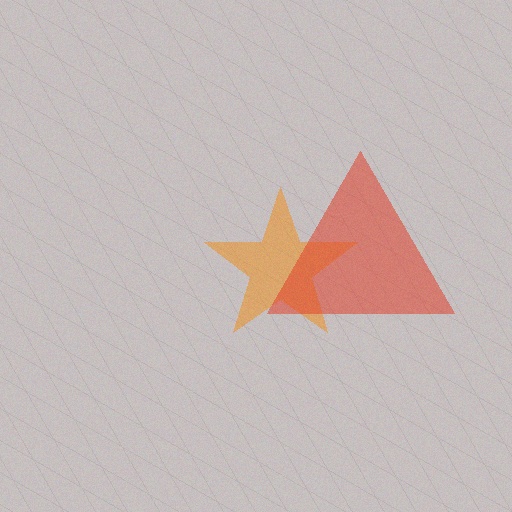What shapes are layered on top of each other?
The layered shapes are: an orange star, a red triangle.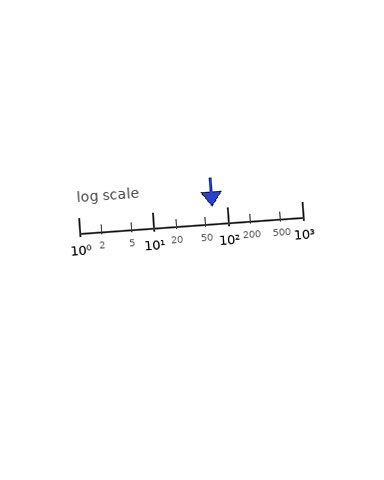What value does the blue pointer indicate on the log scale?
The pointer indicates approximately 64.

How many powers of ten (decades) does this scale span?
The scale spans 3 decades, from 1 to 1000.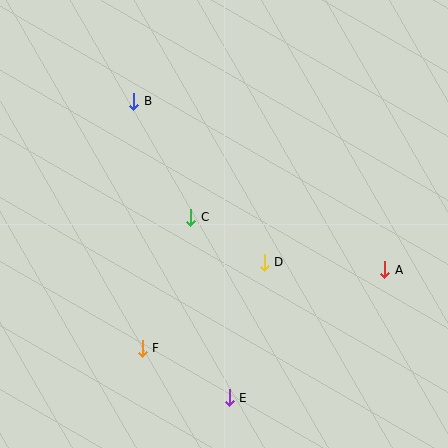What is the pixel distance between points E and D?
The distance between E and D is 140 pixels.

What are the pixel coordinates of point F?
Point F is at (142, 348).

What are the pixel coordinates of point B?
Point B is at (134, 101).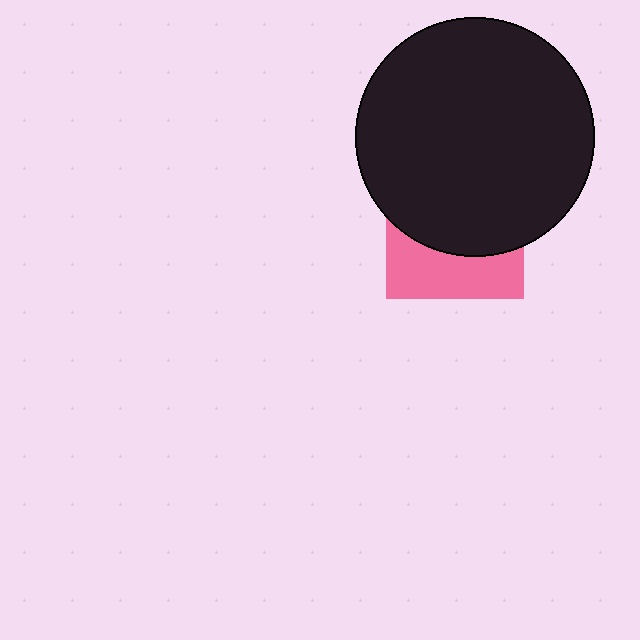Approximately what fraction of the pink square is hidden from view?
Roughly 63% of the pink square is hidden behind the black circle.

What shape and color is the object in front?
The object in front is a black circle.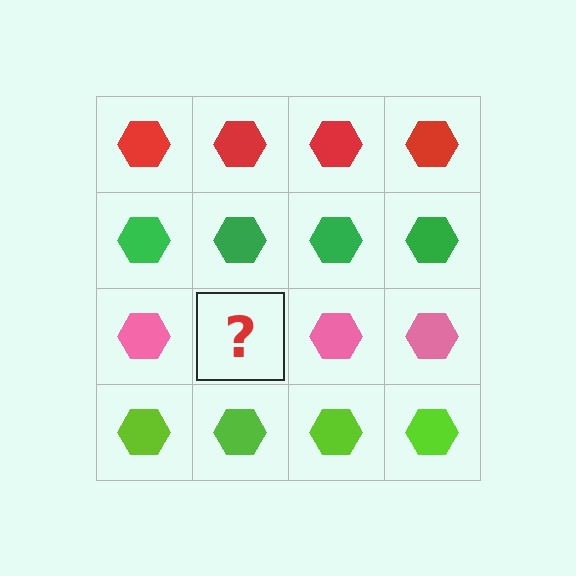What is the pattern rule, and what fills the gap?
The rule is that each row has a consistent color. The gap should be filled with a pink hexagon.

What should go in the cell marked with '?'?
The missing cell should contain a pink hexagon.